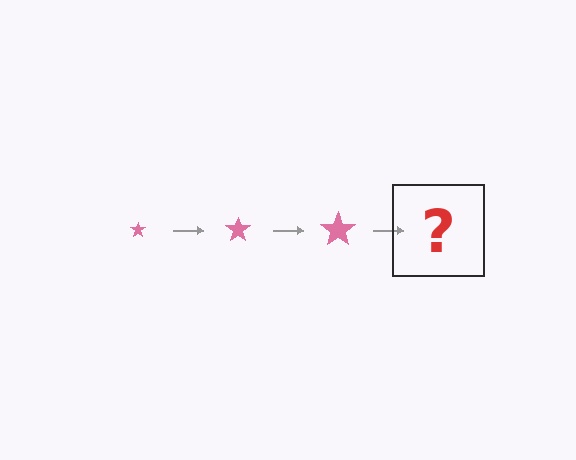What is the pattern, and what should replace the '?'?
The pattern is that the star gets progressively larger each step. The '?' should be a pink star, larger than the previous one.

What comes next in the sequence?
The next element should be a pink star, larger than the previous one.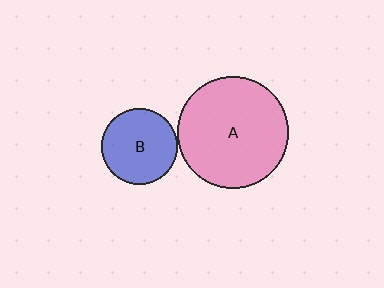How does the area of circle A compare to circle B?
Approximately 2.1 times.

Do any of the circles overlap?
No, none of the circles overlap.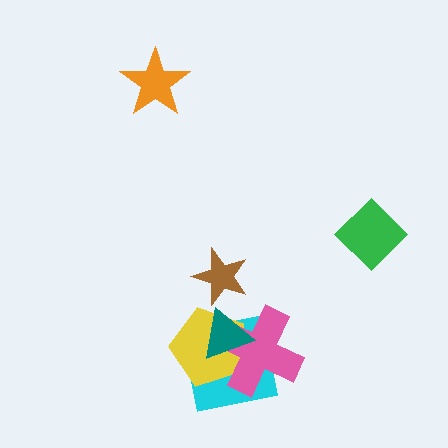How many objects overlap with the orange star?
0 objects overlap with the orange star.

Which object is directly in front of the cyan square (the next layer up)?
The yellow pentagon is directly in front of the cyan square.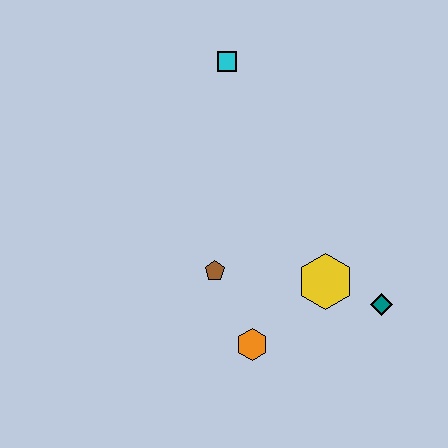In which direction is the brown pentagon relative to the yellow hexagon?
The brown pentagon is to the left of the yellow hexagon.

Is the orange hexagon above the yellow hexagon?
No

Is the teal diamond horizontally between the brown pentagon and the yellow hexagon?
No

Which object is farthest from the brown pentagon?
The cyan square is farthest from the brown pentagon.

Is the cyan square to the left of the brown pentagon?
No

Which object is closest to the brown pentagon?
The orange hexagon is closest to the brown pentagon.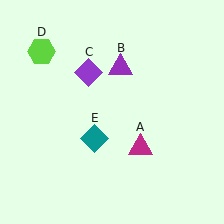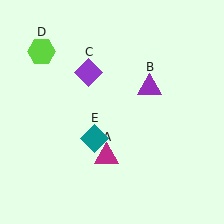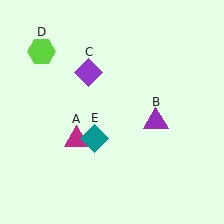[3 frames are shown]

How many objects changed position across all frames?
2 objects changed position: magenta triangle (object A), purple triangle (object B).